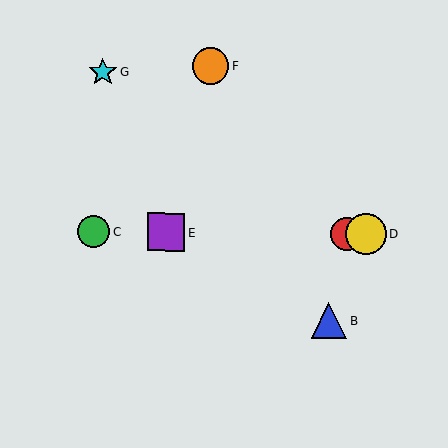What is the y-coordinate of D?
Object D is at y≈234.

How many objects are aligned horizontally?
4 objects (A, C, D, E) are aligned horizontally.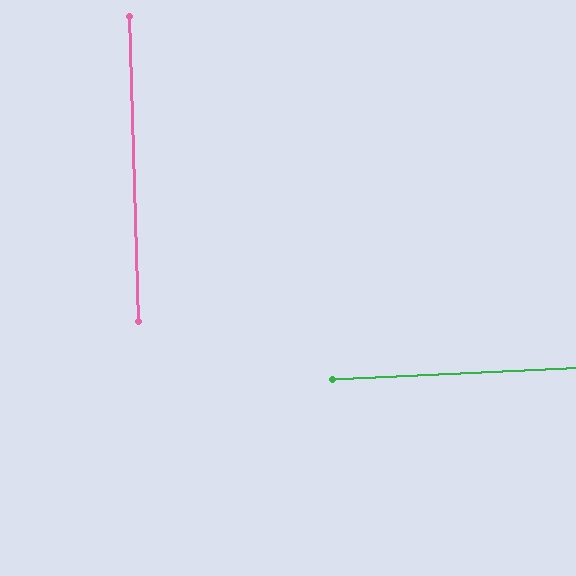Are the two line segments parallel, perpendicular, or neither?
Perpendicular — they meet at approximately 89°.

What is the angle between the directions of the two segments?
Approximately 89 degrees.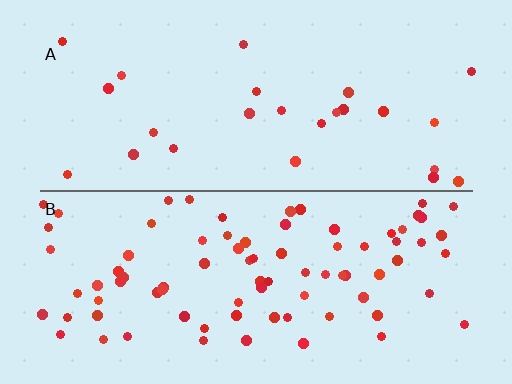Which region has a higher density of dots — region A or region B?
B (the bottom).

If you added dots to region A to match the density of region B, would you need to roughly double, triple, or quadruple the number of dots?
Approximately triple.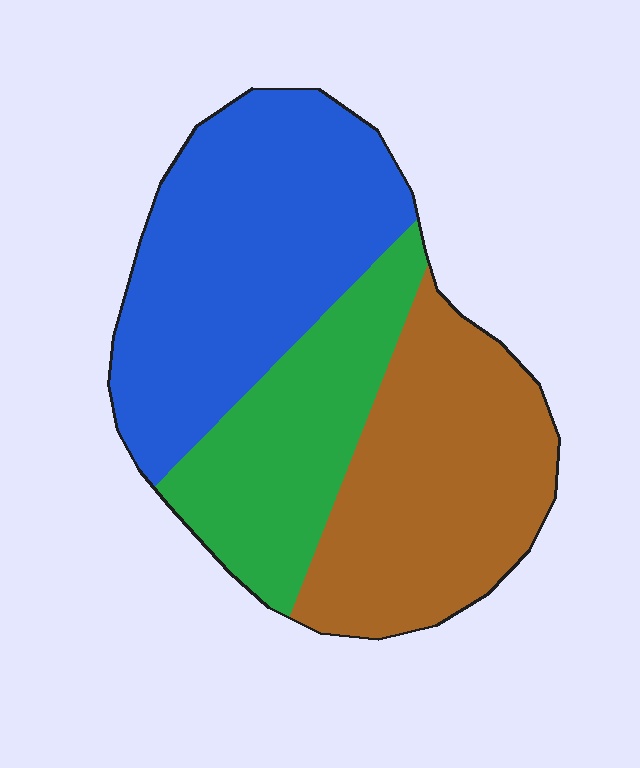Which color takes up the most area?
Blue, at roughly 40%.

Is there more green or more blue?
Blue.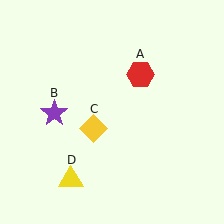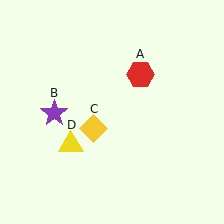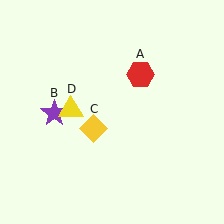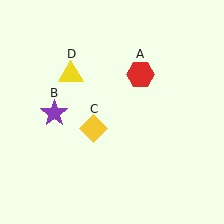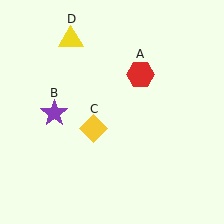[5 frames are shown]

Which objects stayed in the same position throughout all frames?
Red hexagon (object A) and purple star (object B) and yellow diamond (object C) remained stationary.